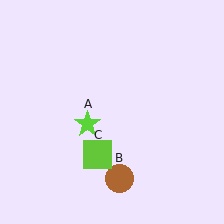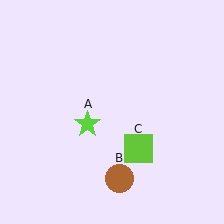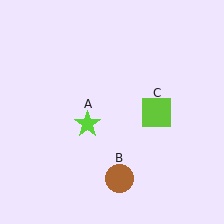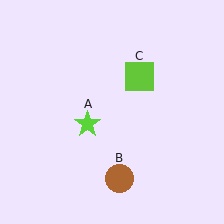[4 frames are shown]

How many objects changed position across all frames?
1 object changed position: lime square (object C).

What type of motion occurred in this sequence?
The lime square (object C) rotated counterclockwise around the center of the scene.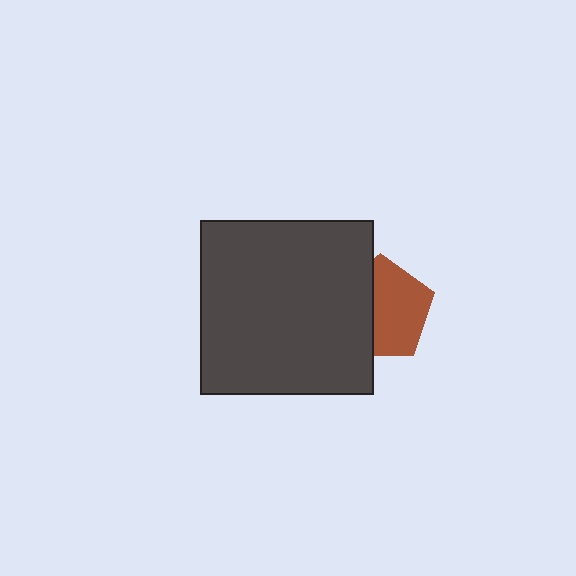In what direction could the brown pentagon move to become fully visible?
The brown pentagon could move right. That would shift it out from behind the dark gray rectangle entirely.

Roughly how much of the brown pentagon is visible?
About half of it is visible (roughly 59%).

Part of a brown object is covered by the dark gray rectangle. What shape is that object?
It is a pentagon.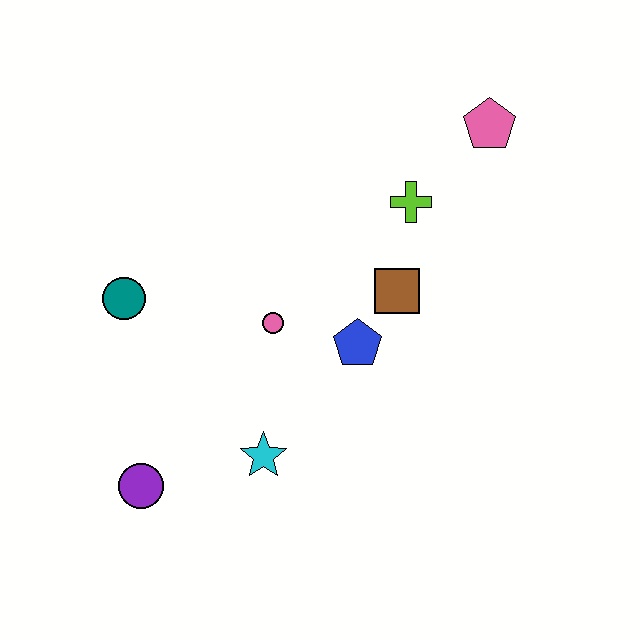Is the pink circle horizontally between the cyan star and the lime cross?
Yes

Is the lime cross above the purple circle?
Yes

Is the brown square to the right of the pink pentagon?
No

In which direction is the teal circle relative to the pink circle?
The teal circle is to the left of the pink circle.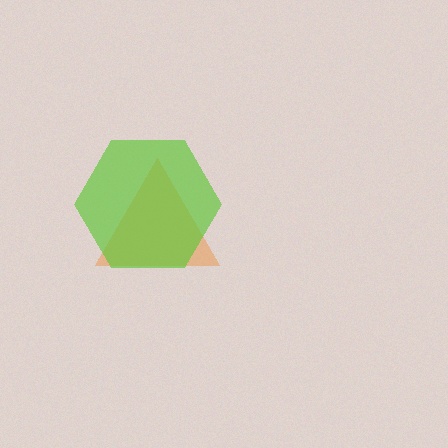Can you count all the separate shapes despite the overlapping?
Yes, there are 2 separate shapes.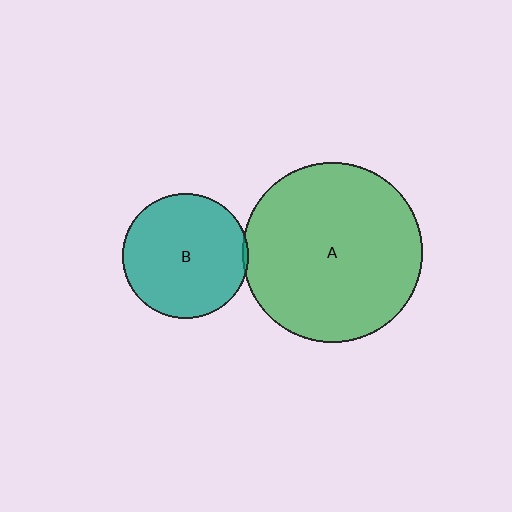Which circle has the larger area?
Circle A (green).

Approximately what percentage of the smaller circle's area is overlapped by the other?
Approximately 5%.